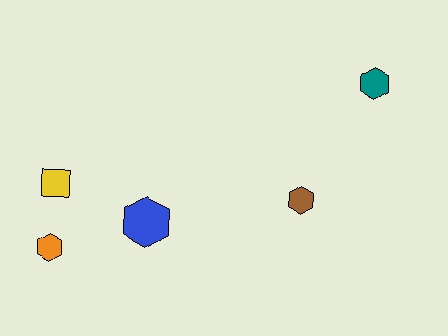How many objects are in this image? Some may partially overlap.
There are 5 objects.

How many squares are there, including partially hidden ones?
There is 1 square.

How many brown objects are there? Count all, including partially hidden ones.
There is 1 brown object.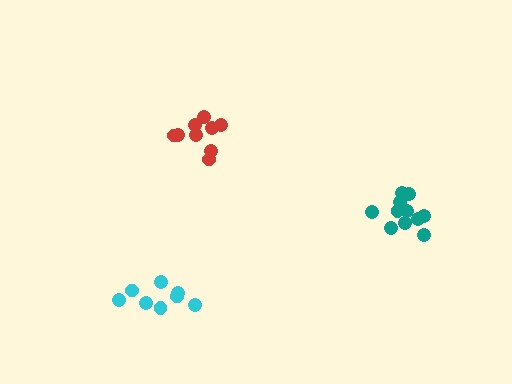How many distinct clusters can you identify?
There are 3 distinct clusters.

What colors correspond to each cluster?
The clusters are colored: teal, cyan, red.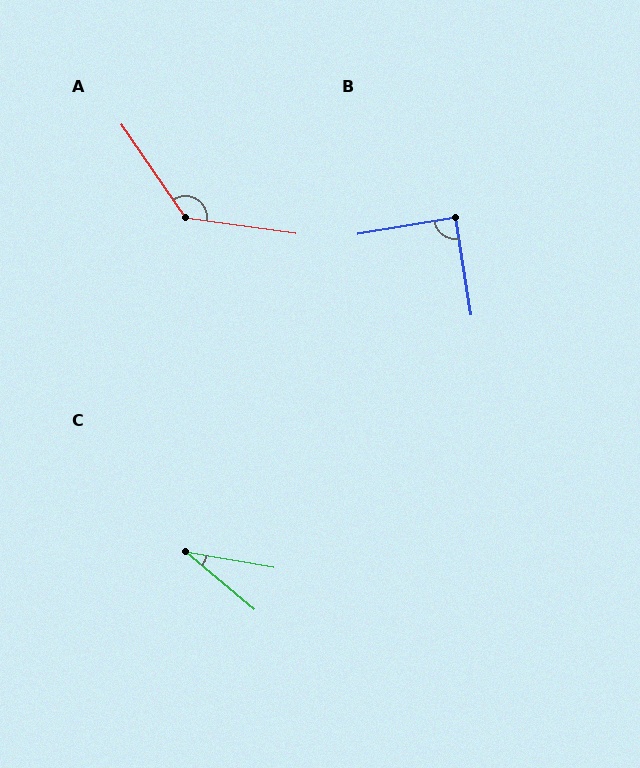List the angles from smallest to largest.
C (30°), B (89°), A (133°).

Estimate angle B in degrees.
Approximately 89 degrees.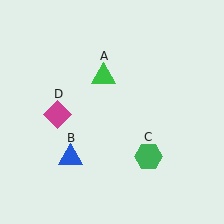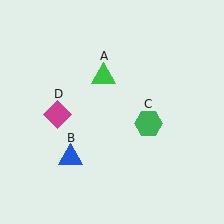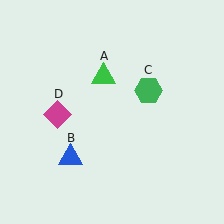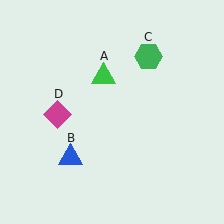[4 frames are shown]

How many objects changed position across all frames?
1 object changed position: green hexagon (object C).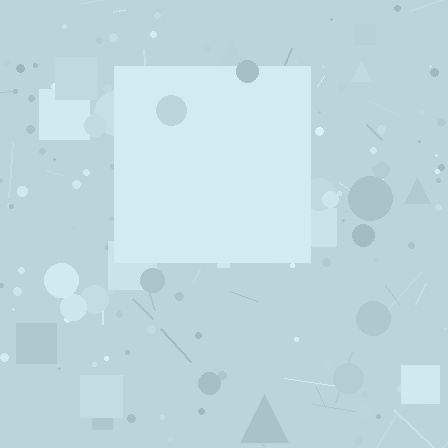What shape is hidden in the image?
A square is hidden in the image.